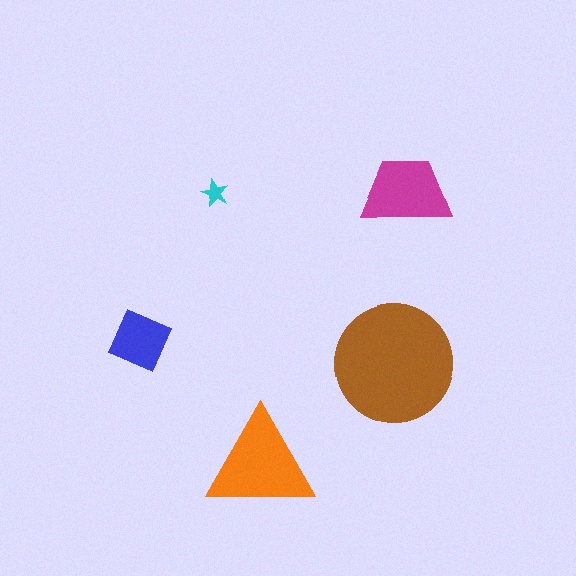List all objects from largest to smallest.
The brown circle, the orange triangle, the magenta trapezoid, the blue diamond, the cyan star.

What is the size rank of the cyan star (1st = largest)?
5th.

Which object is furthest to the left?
The blue diamond is leftmost.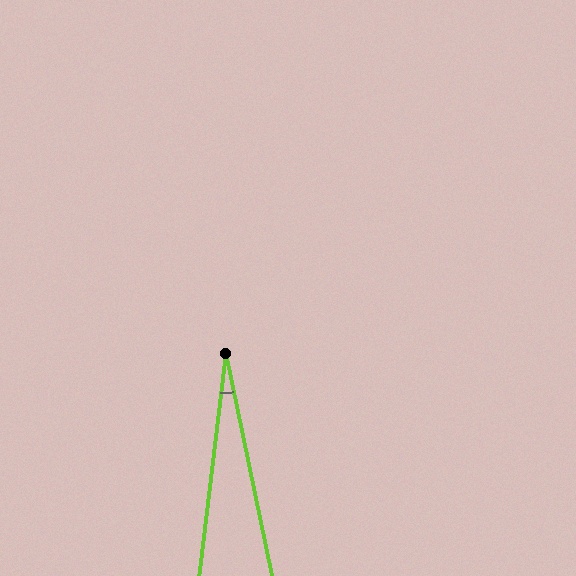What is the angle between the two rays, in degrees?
Approximately 19 degrees.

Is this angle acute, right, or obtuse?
It is acute.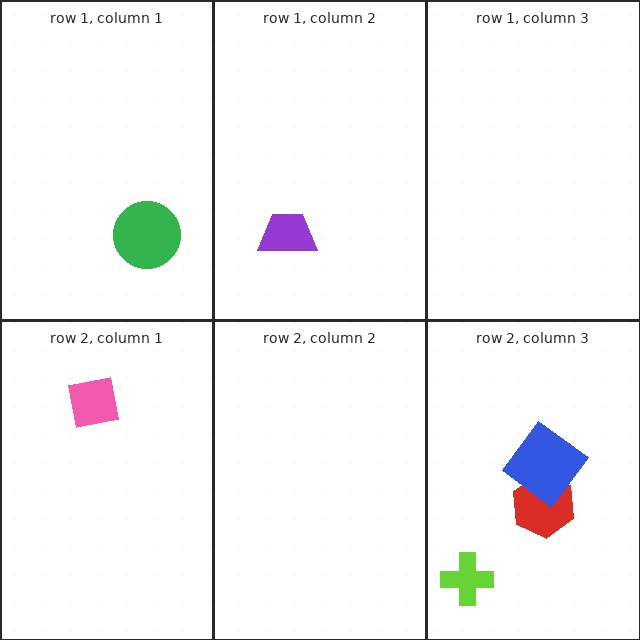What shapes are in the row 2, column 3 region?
The red hexagon, the blue diamond, the lime cross.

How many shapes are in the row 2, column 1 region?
1.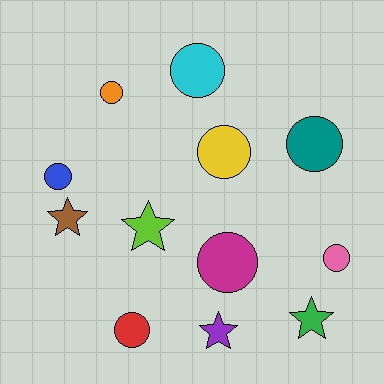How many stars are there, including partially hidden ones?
There are 4 stars.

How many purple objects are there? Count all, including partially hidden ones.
There is 1 purple object.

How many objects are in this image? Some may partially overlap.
There are 12 objects.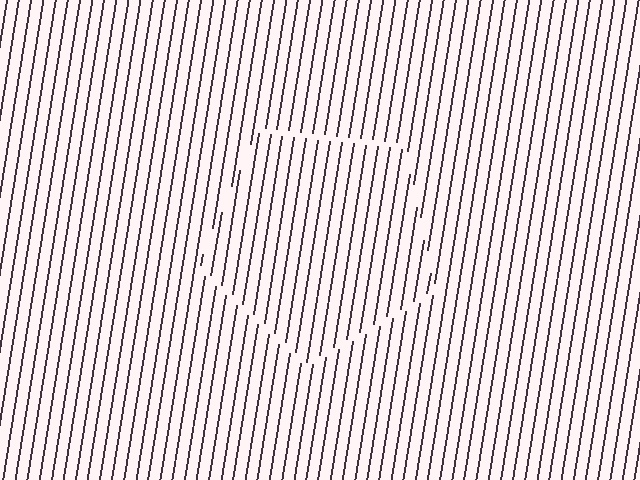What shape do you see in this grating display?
An illusory pentagon. The interior of the shape contains the same grating, shifted by half a period — the contour is defined by the phase discontinuity where line-ends from the inner and outer gratings abut.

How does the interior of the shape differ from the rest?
The interior of the shape contains the same grating, shifted by half a period — the contour is defined by the phase discontinuity where line-ends from the inner and outer gratings abut.